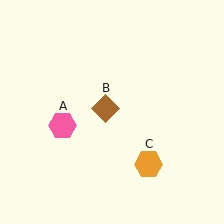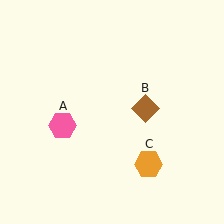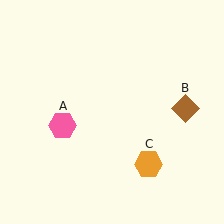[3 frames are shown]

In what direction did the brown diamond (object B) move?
The brown diamond (object B) moved right.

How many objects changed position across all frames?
1 object changed position: brown diamond (object B).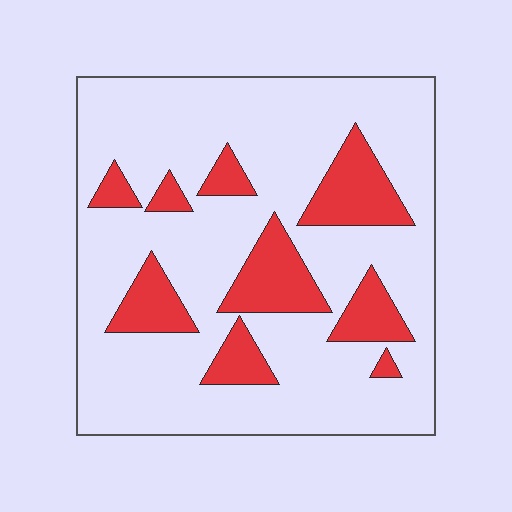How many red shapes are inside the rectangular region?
9.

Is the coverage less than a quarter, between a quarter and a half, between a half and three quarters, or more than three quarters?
Less than a quarter.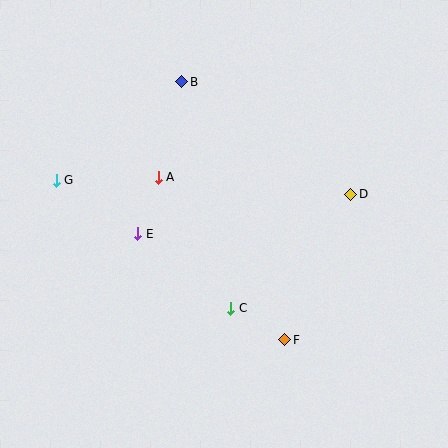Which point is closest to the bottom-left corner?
Point E is closest to the bottom-left corner.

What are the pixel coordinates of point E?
Point E is at (138, 234).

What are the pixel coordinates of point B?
Point B is at (182, 82).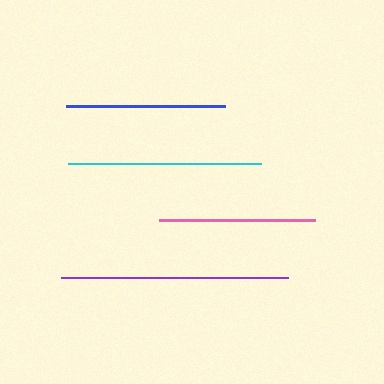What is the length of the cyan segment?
The cyan segment is approximately 193 pixels long.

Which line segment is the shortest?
The pink line is the shortest at approximately 156 pixels.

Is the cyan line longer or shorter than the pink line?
The cyan line is longer than the pink line.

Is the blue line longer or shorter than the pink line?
The blue line is longer than the pink line.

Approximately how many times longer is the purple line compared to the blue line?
The purple line is approximately 1.4 times the length of the blue line.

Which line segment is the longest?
The purple line is the longest at approximately 226 pixels.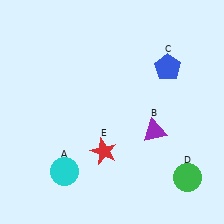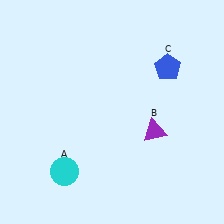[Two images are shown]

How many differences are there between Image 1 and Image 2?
There are 2 differences between the two images.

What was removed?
The green circle (D), the red star (E) were removed in Image 2.